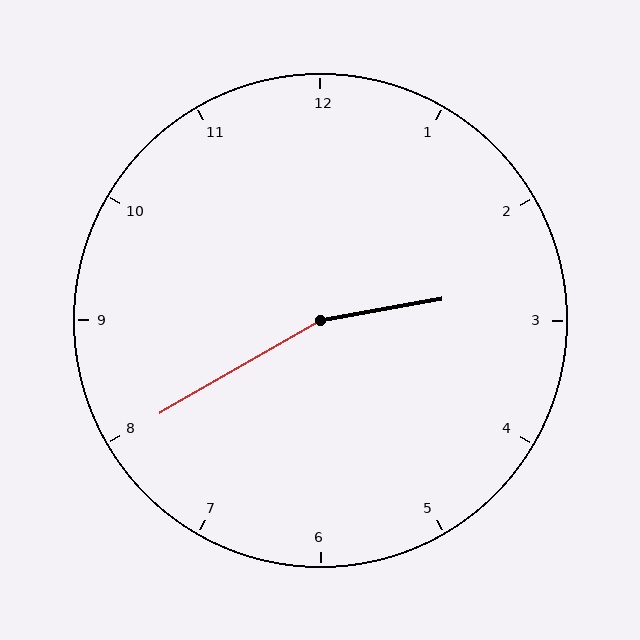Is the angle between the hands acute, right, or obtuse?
It is obtuse.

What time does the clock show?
2:40.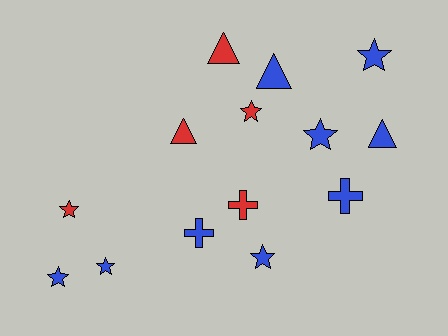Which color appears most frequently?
Blue, with 9 objects.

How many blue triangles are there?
There are 2 blue triangles.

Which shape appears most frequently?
Star, with 7 objects.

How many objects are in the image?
There are 14 objects.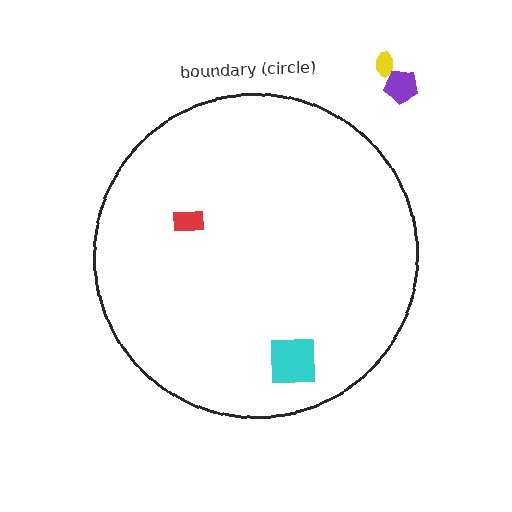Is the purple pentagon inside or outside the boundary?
Outside.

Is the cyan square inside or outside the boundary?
Inside.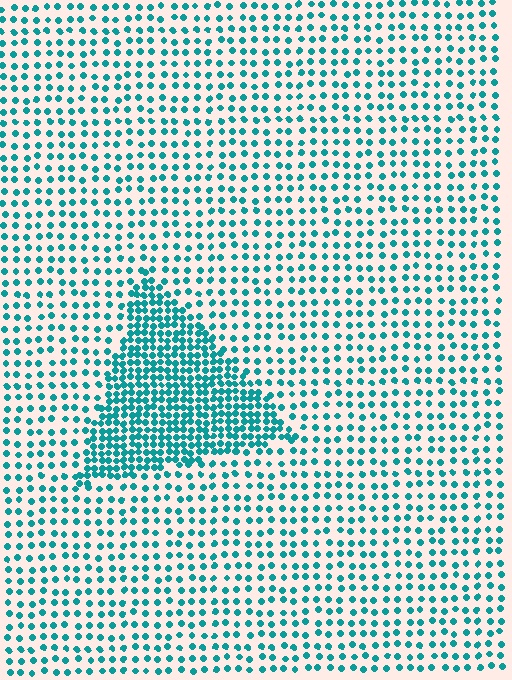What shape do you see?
I see a triangle.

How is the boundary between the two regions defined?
The boundary is defined by a change in element density (approximately 2.4x ratio). All elements are the same color, size, and shape.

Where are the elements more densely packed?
The elements are more densely packed inside the triangle boundary.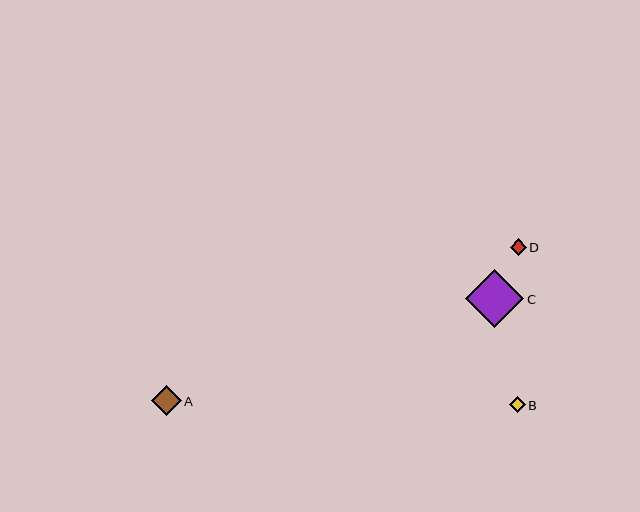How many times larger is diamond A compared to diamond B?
Diamond A is approximately 1.9 times the size of diamond B.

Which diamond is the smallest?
Diamond B is the smallest with a size of approximately 16 pixels.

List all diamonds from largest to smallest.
From largest to smallest: C, A, D, B.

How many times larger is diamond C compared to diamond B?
Diamond C is approximately 3.7 times the size of diamond B.